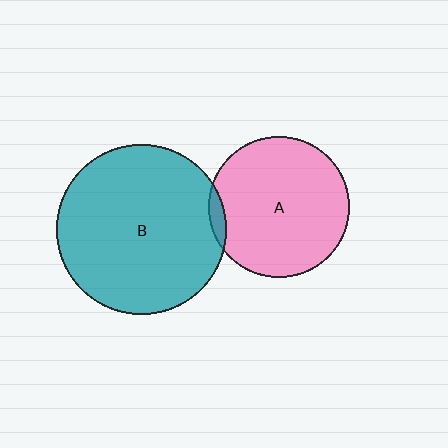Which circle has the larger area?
Circle B (teal).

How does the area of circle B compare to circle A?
Approximately 1.4 times.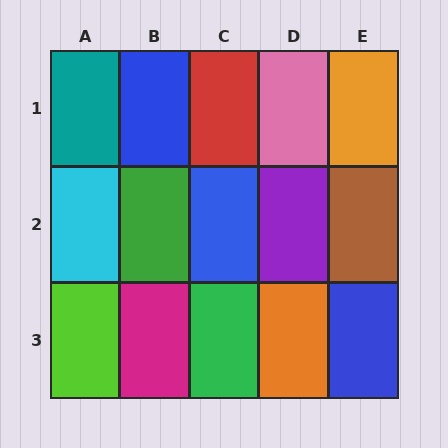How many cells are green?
2 cells are green.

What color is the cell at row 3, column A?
Lime.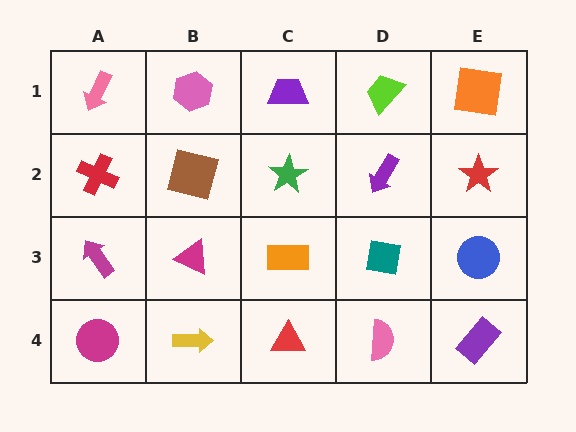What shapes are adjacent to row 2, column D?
A lime trapezoid (row 1, column D), a teal square (row 3, column D), a green star (row 2, column C), a red star (row 2, column E).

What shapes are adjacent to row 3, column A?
A red cross (row 2, column A), a magenta circle (row 4, column A), a magenta triangle (row 3, column B).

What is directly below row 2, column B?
A magenta triangle.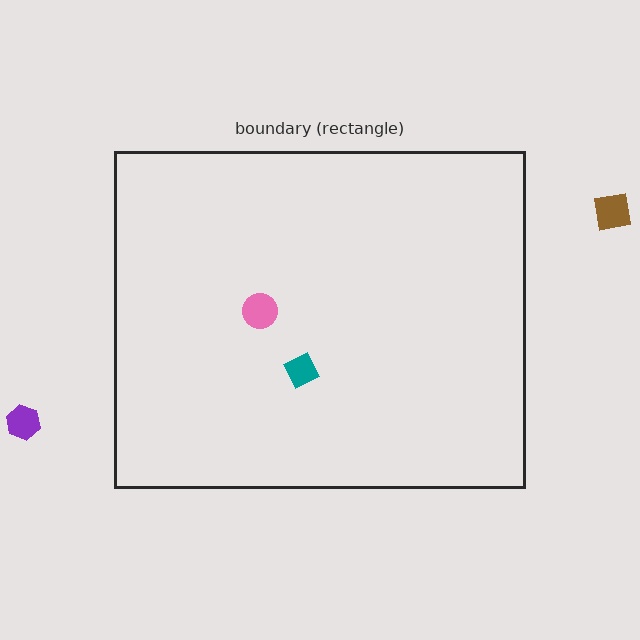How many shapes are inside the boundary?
2 inside, 2 outside.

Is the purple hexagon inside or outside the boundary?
Outside.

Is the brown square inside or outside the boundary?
Outside.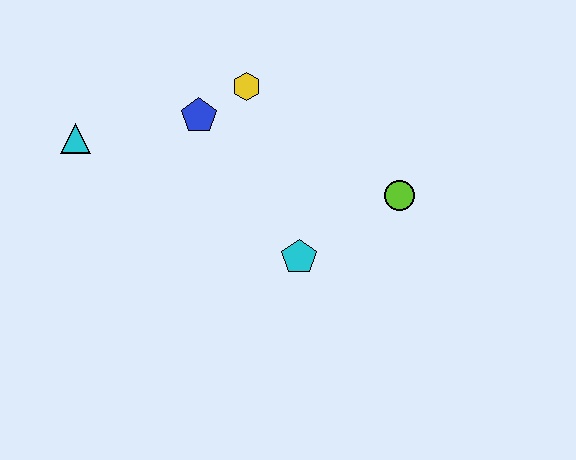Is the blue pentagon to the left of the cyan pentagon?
Yes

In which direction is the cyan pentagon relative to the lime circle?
The cyan pentagon is to the left of the lime circle.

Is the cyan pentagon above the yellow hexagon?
No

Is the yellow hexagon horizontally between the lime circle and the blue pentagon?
Yes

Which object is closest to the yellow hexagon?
The blue pentagon is closest to the yellow hexagon.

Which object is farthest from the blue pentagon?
The lime circle is farthest from the blue pentagon.